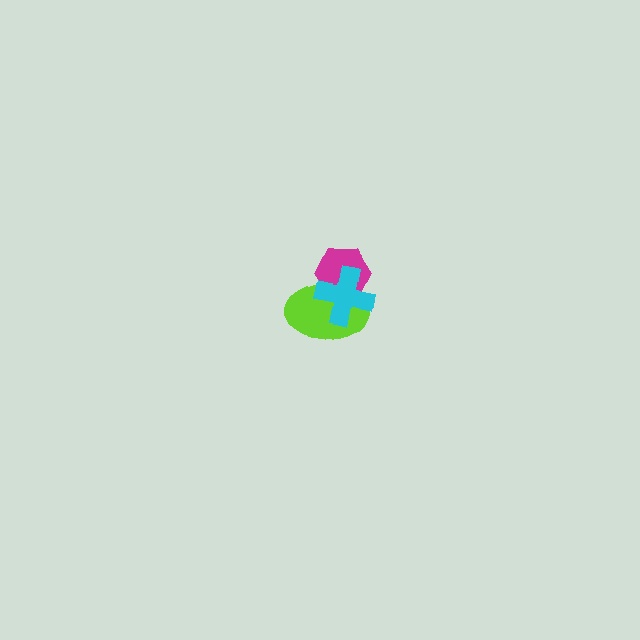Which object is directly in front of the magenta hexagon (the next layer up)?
The lime ellipse is directly in front of the magenta hexagon.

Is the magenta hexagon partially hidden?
Yes, it is partially covered by another shape.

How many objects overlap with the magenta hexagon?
2 objects overlap with the magenta hexagon.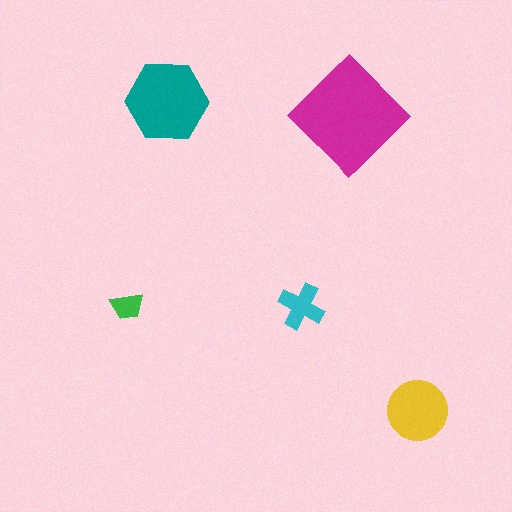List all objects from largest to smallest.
The magenta diamond, the teal hexagon, the yellow circle, the cyan cross, the green trapezoid.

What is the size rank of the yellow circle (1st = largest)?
3rd.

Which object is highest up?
The teal hexagon is topmost.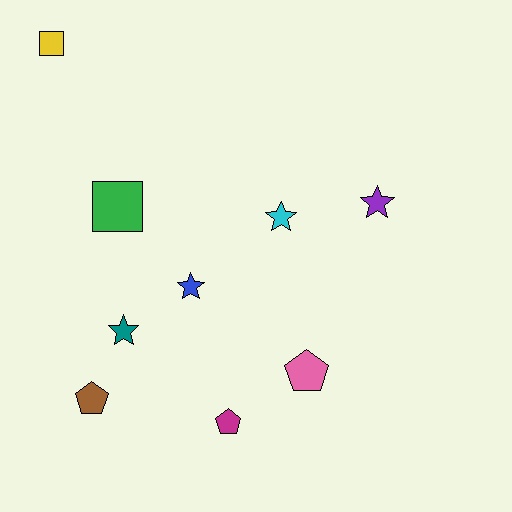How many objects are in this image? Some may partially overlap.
There are 9 objects.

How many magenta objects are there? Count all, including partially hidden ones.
There is 1 magenta object.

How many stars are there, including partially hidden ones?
There are 4 stars.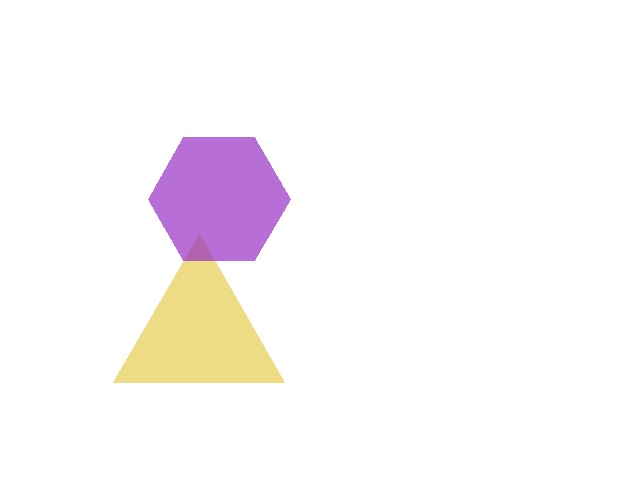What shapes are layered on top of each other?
The layered shapes are: a yellow triangle, a purple hexagon.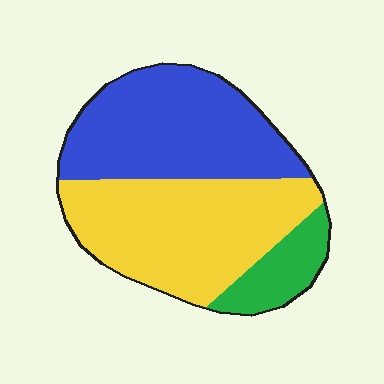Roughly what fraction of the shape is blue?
Blue covers 42% of the shape.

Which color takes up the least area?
Green, at roughly 10%.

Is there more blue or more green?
Blue.